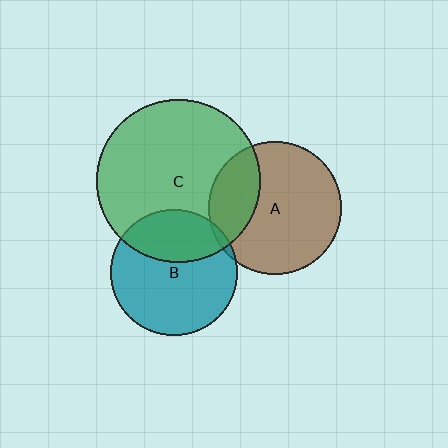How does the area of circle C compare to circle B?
Approximately 1.7 times.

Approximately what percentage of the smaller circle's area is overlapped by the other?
Approximately 5%.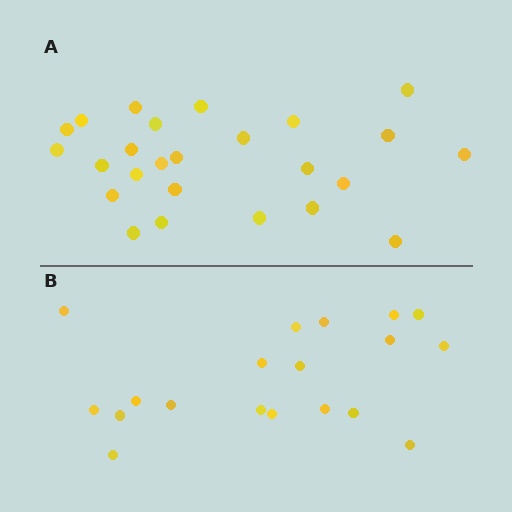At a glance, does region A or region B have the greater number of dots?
Region A (the top region) has more dots.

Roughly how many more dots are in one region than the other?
Region A has about 6 more dots than region B.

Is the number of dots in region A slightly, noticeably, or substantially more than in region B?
Region A has noticeably more, but not dramatically so. The ratio is roughly 1.3 to 1.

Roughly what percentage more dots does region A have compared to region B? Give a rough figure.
About 30% more.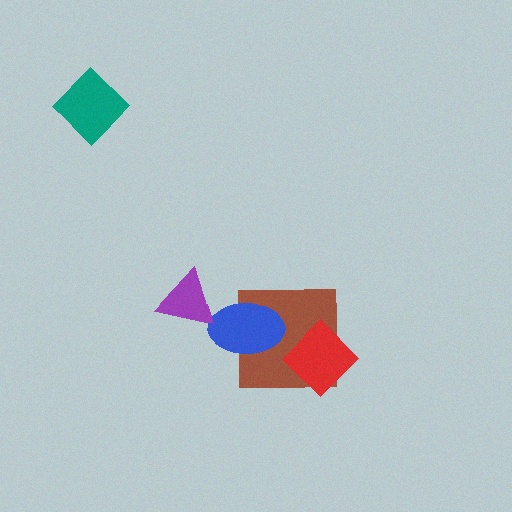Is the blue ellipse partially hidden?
Yes, it is partially covered by another shape.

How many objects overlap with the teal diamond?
0 objects overlap with the teal diamond.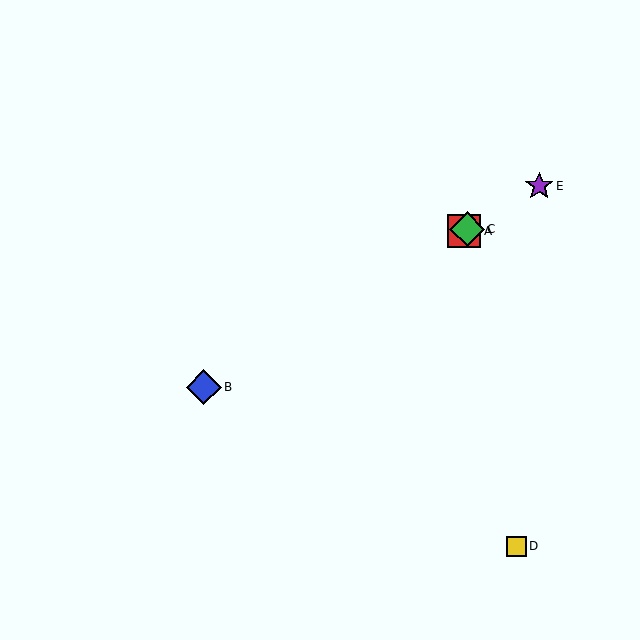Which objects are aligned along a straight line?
Objects A, B, C, E are aligned along a straight line.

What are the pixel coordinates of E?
Object E is at (539, 186).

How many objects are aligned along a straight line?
4 objects (A, B, C, E) are aligned along a straight line.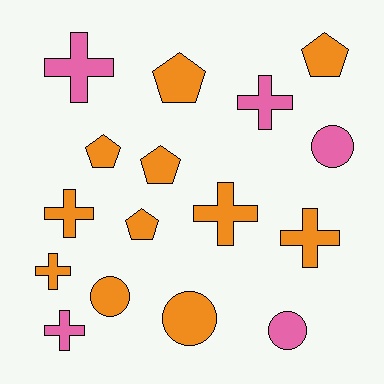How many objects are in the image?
There are 16 objects.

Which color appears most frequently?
Orange, with 11 objects.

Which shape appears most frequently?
Cross, with 7 objects.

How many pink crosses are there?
There are 3 pink crosses.